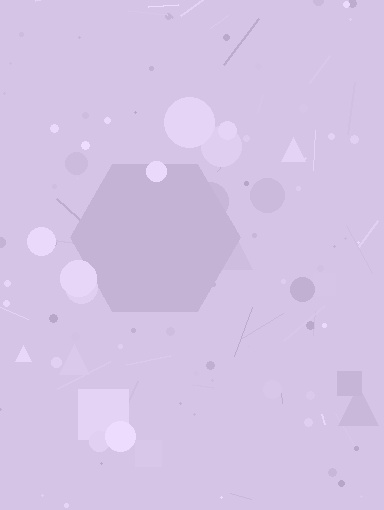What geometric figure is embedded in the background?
A hexagon is embedded in the background.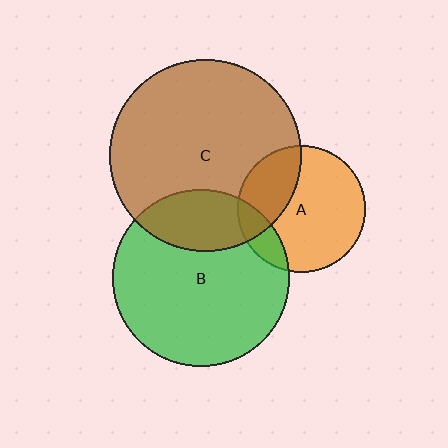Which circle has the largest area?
Circle C (brown).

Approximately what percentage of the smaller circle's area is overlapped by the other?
Approximately 30%.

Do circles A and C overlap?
Yes.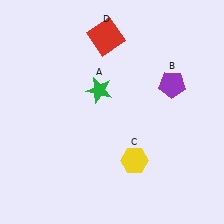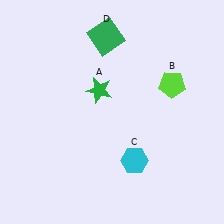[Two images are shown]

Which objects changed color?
B changed from purple to lime. C changed from yellow to cyan. D changed from red to green.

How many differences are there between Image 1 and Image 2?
There are 3 differences between the two images.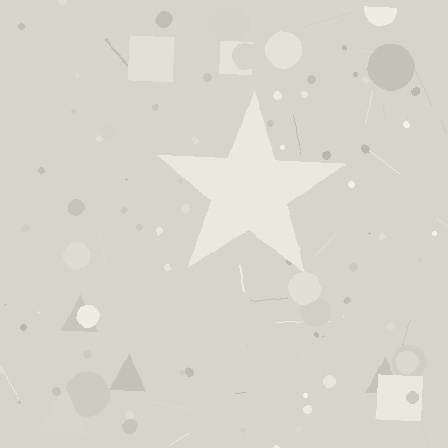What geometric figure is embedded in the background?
A star is embedded in the background.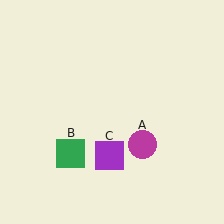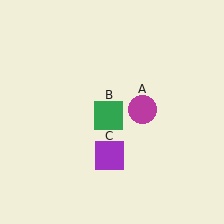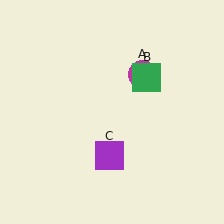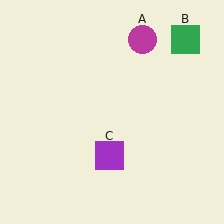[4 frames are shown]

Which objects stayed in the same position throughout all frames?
Purple square (object C) remained stationary.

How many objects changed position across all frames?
2 objects changed position: magenta circle (object A), green square (object B).